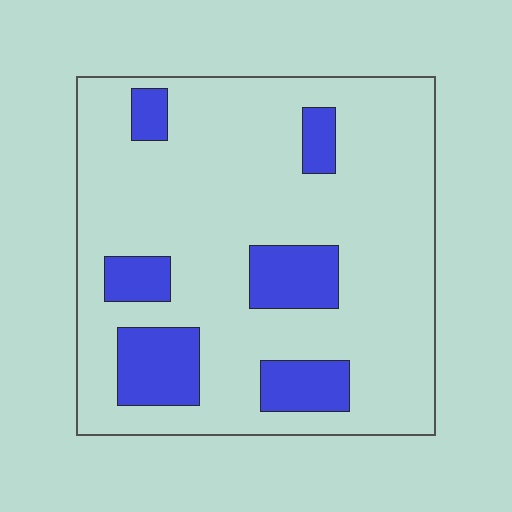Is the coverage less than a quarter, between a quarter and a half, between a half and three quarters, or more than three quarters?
Less than a quarter.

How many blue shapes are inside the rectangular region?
6.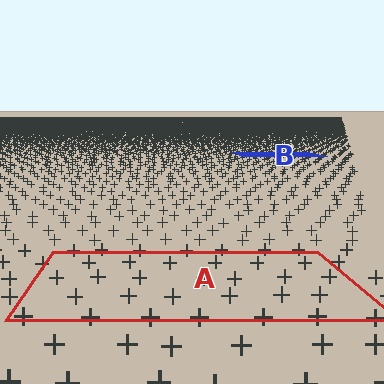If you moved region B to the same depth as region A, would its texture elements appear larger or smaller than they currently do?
They would appear larger. At a closer depth, the same texture elements are projected at a bigger on-screen size.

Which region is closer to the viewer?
Region A is closer. The texture elements there are larger and more spread out.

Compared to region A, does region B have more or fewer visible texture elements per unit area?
Region B has more texture elements per unit area — they are packed more densely because it is farther away.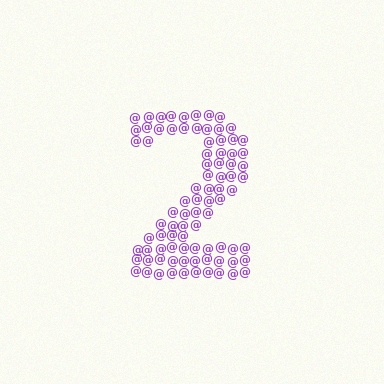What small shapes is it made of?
It is made of small at signs.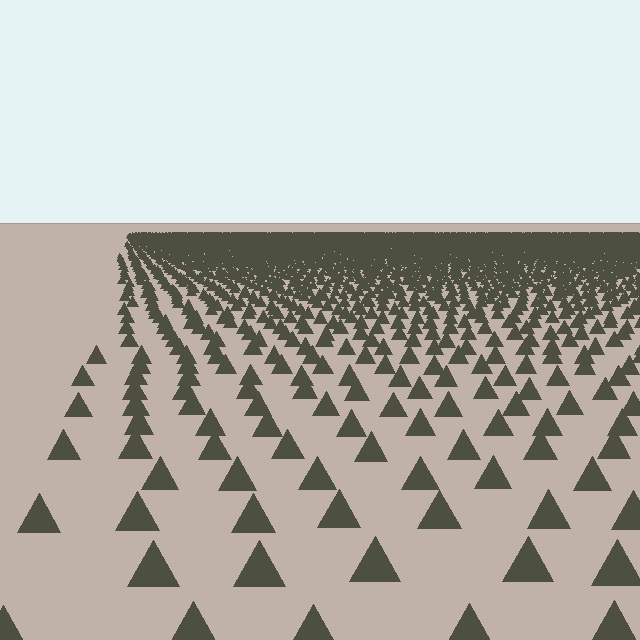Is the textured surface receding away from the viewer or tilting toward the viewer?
The surface is receding away from the viewer. Texture elements get smaller and denser toward the top.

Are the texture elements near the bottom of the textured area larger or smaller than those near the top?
Larger. Near the bottom, elements are closer to the viewer and appear at a bigger on-screen size.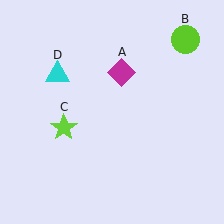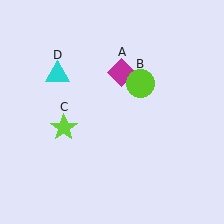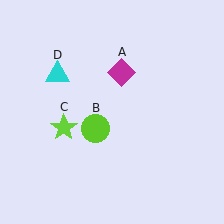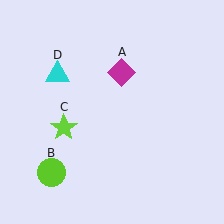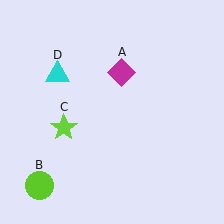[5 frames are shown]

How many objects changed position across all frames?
1 object changed position: lime circle (object B).